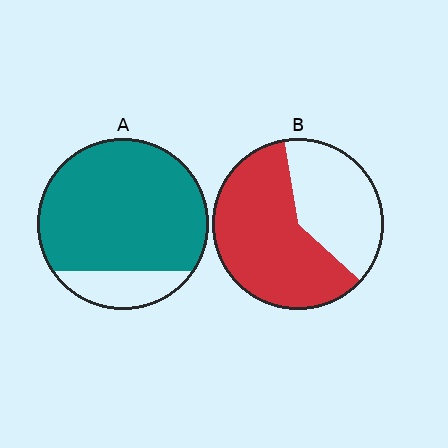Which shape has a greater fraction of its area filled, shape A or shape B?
Shape A.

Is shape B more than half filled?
Yes.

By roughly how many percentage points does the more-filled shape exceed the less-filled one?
By roughly 20 percentage points (A over B).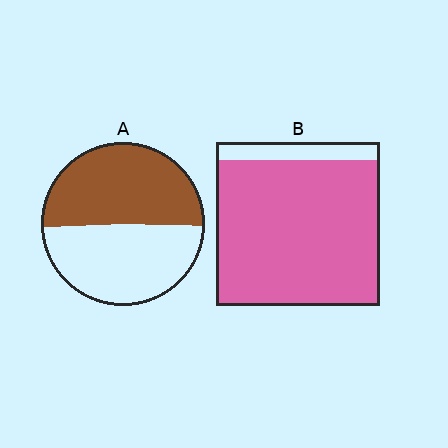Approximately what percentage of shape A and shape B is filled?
A is approximately 50% and B is approximately 90%.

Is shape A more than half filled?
Roughly half.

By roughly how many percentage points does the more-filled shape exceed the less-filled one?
By roughly 40 percentage points (B over A).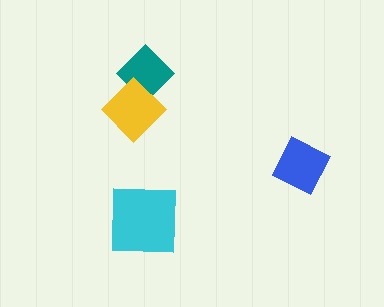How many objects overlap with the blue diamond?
0 objects overlap with the blue diamond.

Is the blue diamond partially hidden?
No, no other shape covers it.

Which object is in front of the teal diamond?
The yellow diamond is in front of the teal diamond.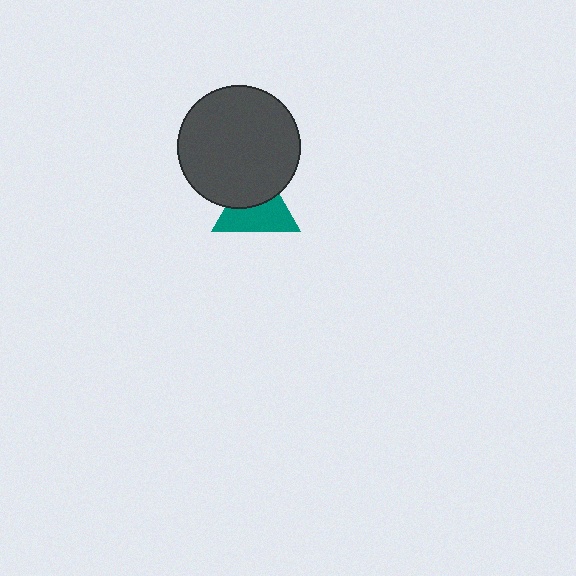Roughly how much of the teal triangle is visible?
About half of it is visible (roughly 57%).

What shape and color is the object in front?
The object in front is a dark gray circle.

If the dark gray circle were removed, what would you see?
You would see the complete teal triangle.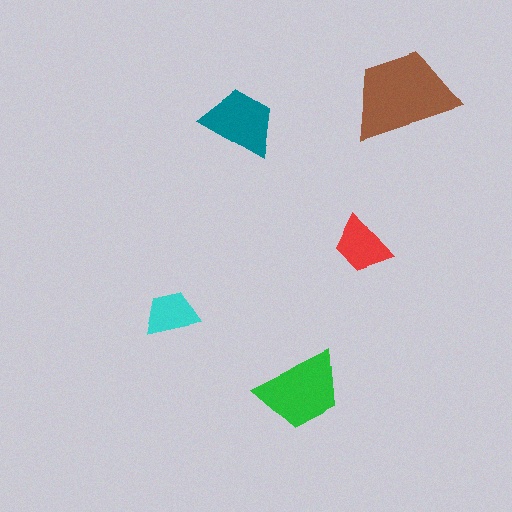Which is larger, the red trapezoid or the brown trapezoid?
The brown one.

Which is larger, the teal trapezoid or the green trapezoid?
The green one.